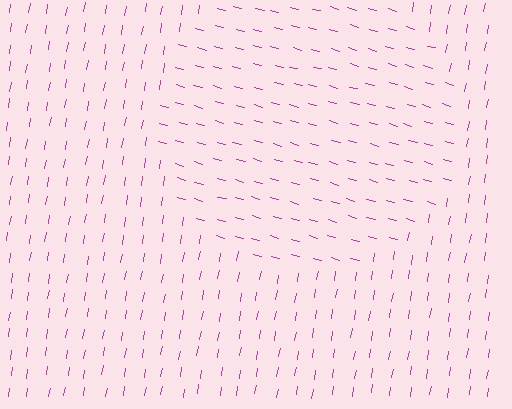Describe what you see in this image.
The image is filled with small magenta line segments. A circle region in the image has lines oriented differently from the surrounding lines, creating a visible texture boundary.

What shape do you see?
I see a circle.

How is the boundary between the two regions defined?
The boundary is defined purely by a change in line orientation (approximately 84 degrees difference). All lines are the same color and thickness.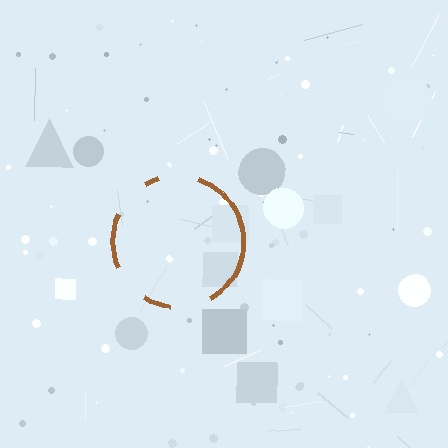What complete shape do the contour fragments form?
The contour fragments form a circle.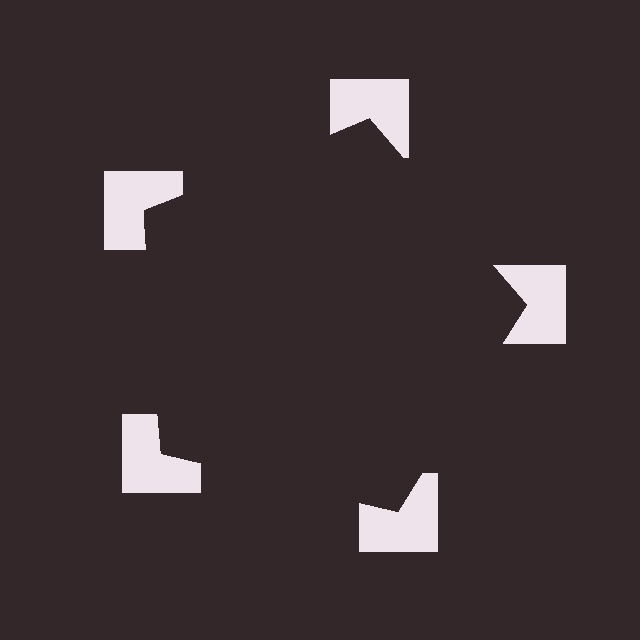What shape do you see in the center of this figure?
An illusory pentagon — its edges are inferred from the aligned wedge cuts in the notched squares, not physically drawn.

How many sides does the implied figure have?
5 sides.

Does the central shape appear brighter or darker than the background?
It typically appears slightly darker than the background, even though no actual brightness change is drawn.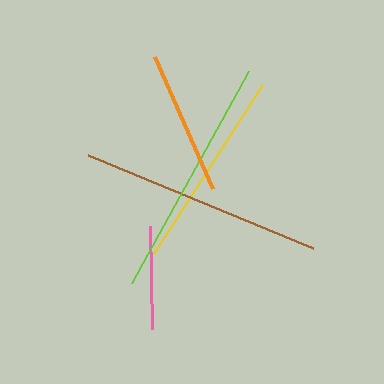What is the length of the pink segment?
The pink segment is approximately 103 pixels long.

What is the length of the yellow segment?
The yellow segment is approximately 201 pixels long.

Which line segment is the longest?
The brown line is the longest at approximately 243 pixels.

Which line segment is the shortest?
The pink line is the shortest at approximately 103 pixels.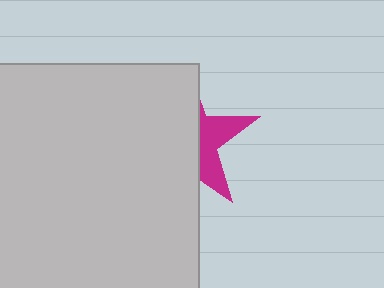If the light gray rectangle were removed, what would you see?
You would see the complete magenta star.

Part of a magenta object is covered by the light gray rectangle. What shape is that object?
It is a star.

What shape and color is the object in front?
The object in front is a light gray rectangle.